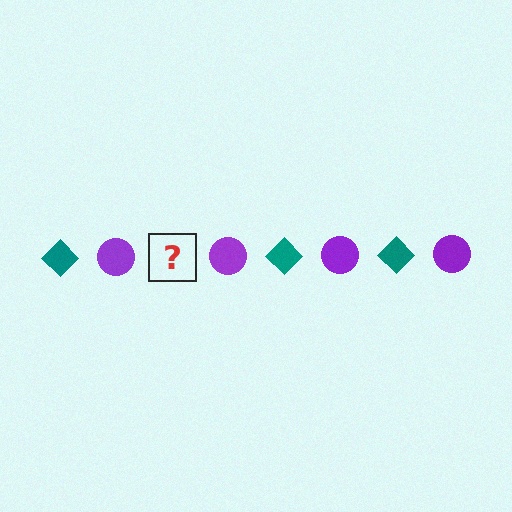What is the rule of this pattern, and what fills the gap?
The rule is that the pattern alternates between teal diamond and purple circle. The gap should be filled with a teal diamond.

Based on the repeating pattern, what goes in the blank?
The blank should be a teal diamond.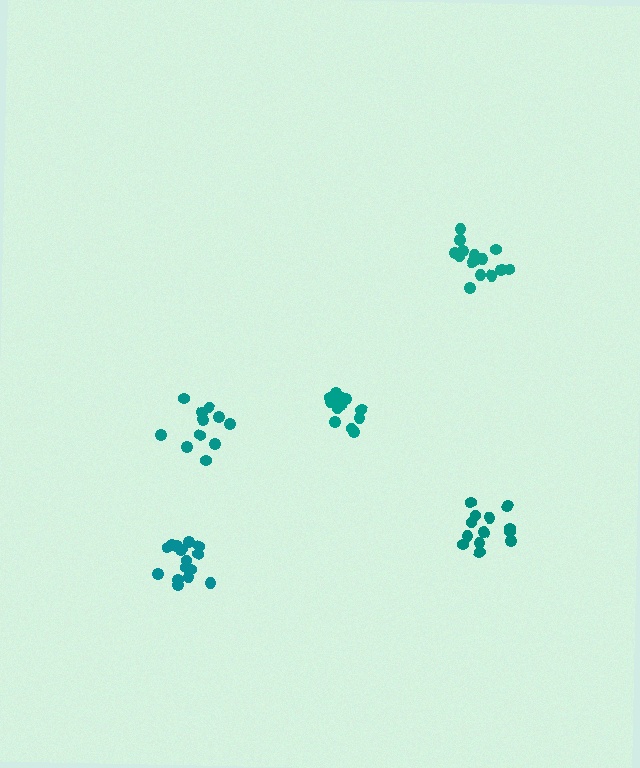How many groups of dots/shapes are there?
There are 5 groups.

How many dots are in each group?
Group 1: 14 dots, Group 2: 13 dots, Group 3: 15 dots, Group 4: 15 dots, Group 5: 11 dots (68 total).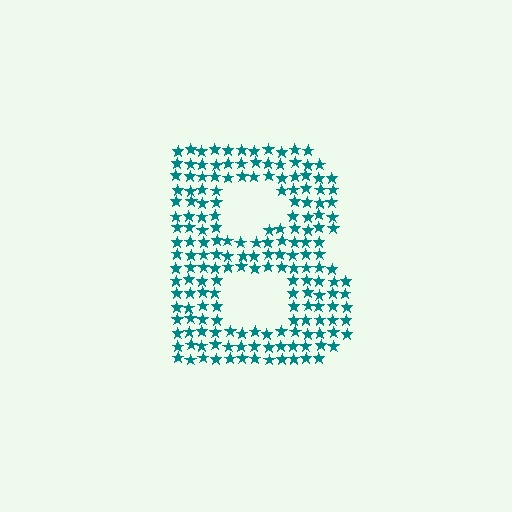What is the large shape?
The large shape is the letter B.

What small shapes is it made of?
It is made of small stars.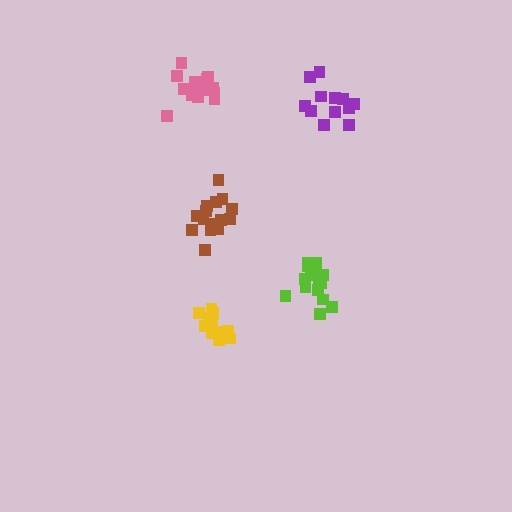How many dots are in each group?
Group 1: 15 dots, Group 2: 12 dots, Group 3: 15 dots, Group 4: 15 dots, Group 5: 12 dots (69 total).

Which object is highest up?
The pink cluster is topmost.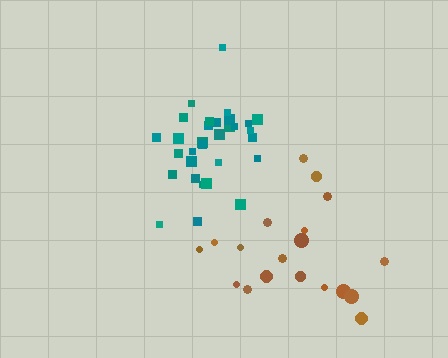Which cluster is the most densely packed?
Teal.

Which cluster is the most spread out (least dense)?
Brown.